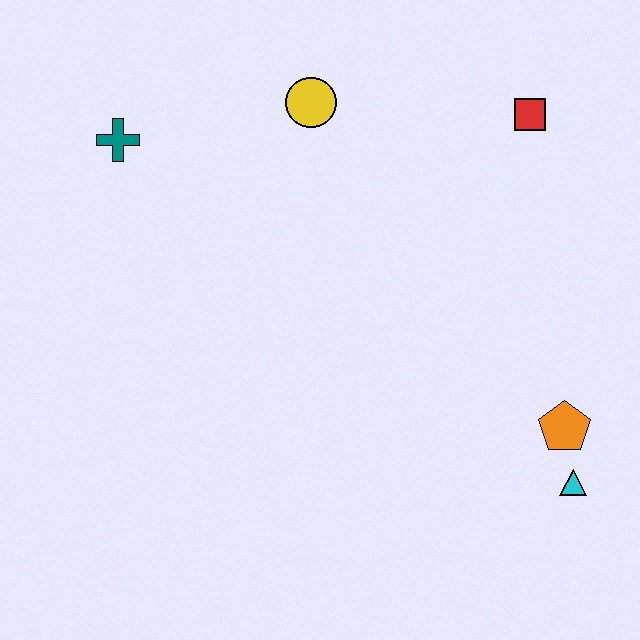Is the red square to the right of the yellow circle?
Yes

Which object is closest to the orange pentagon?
The cyan triangle is closest to the orange pentagon.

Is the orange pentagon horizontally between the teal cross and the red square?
No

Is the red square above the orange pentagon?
Yes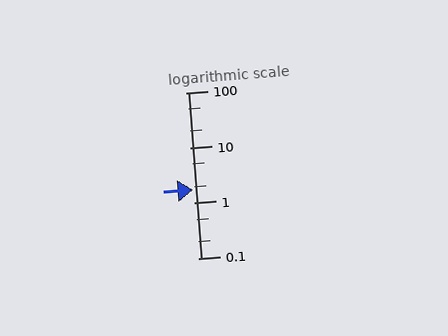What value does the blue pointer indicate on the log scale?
The pointer indicates approximately 1.7.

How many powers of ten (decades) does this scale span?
The scale spans 3 decades, from 0.1 to 100.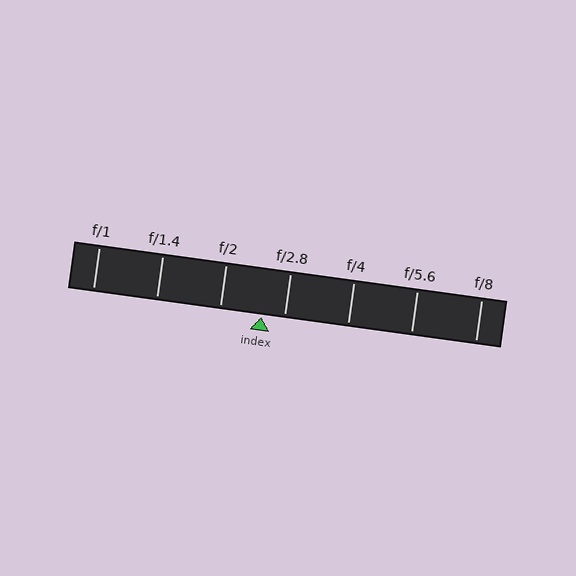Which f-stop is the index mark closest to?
The index mark is closest to f/2.8.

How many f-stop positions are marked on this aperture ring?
There are 7 f-stop positions marked.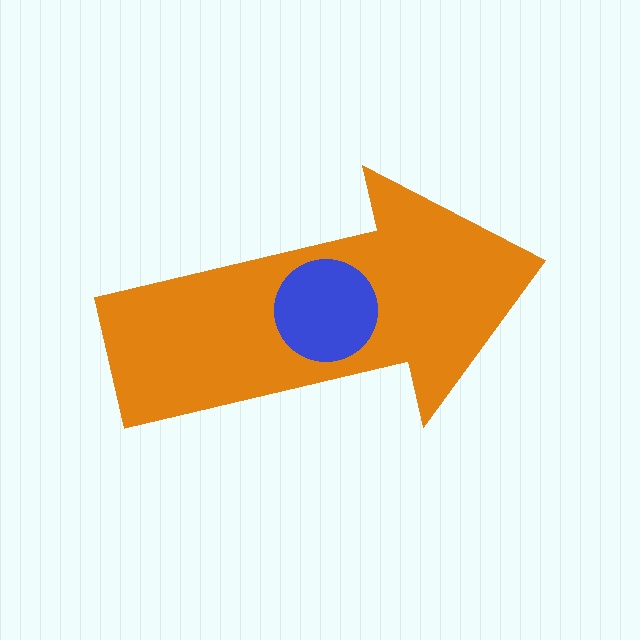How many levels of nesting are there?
2.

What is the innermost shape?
The blue circle.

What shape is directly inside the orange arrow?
The blue circle.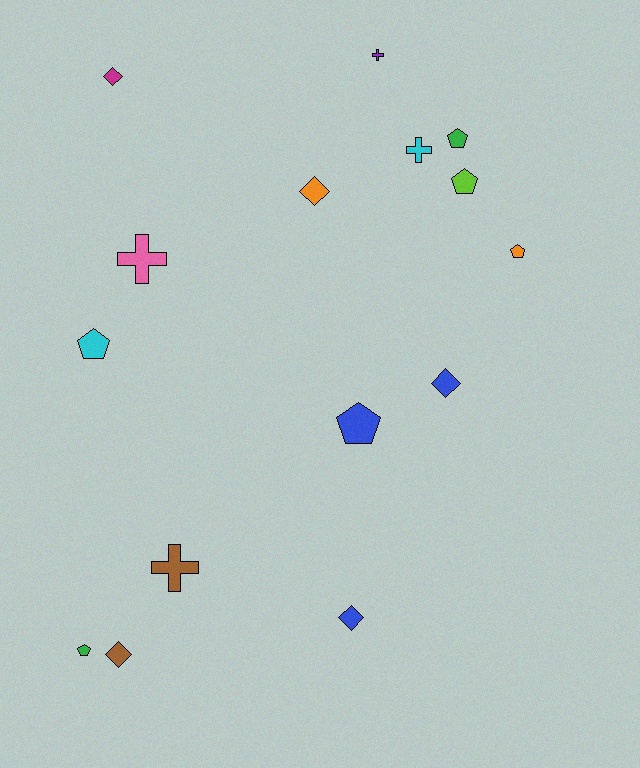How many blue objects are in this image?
There are 3 blue objects.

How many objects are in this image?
There are 15 objects.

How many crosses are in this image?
There are 4 crosses.